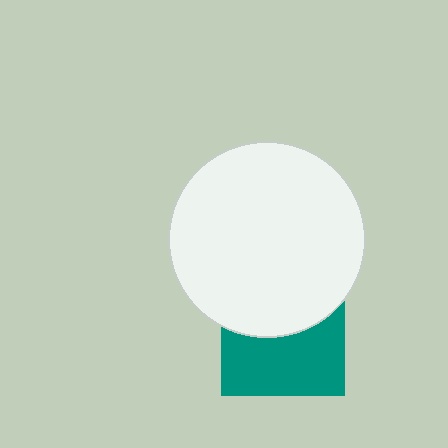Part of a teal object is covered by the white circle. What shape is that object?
It is a square.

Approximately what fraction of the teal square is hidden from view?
Roughly 47% of the teal square is hidden behind the white circle.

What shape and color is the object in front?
The object in front is a white circle.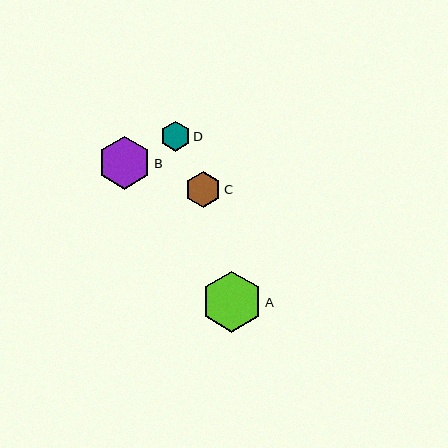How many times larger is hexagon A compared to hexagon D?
Hexagon A is approximately 2.1 times the size of hexagon D.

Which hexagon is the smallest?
Hexagon D is the smallest with a size of approximately 30 pixels.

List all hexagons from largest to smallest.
From largest to smallest: A, B, C, D.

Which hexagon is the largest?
Hexagon A is the largest with a size of approximately 61 pixels.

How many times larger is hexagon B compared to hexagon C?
Hexagon B is approximately 1.4 times the size of hexagon C.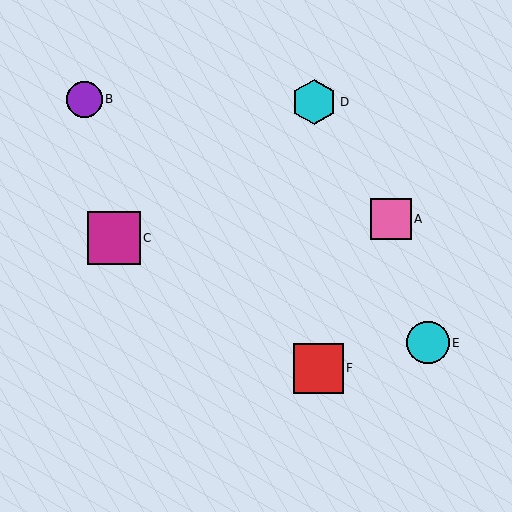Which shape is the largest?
The magenta square (labeled C) is the largest.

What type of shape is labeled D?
Shape D is a cyan hexagon.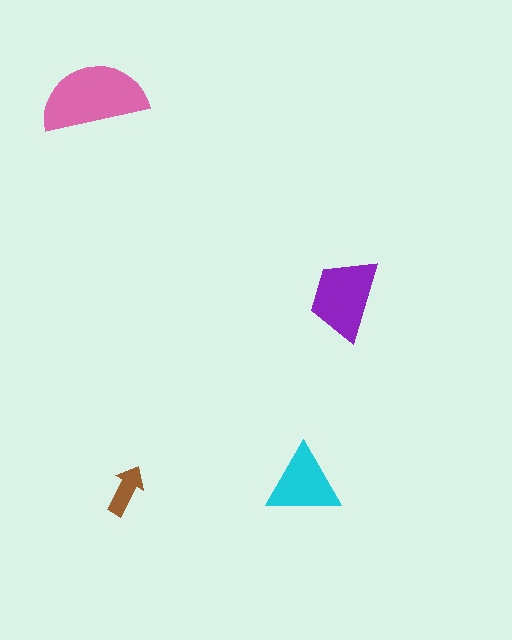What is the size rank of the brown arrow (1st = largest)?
4th.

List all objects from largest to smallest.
The pink semicircle, the purple trapezoid, the cyan triangle, the brown arrow.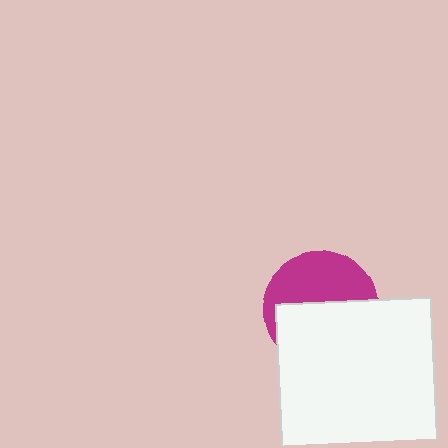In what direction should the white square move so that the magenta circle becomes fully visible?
The white square should move down. That is the shortest direction to clear the overlap and leave the magenta circle fully visible.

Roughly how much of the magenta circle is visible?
About half of it is visible (roughly 46%).